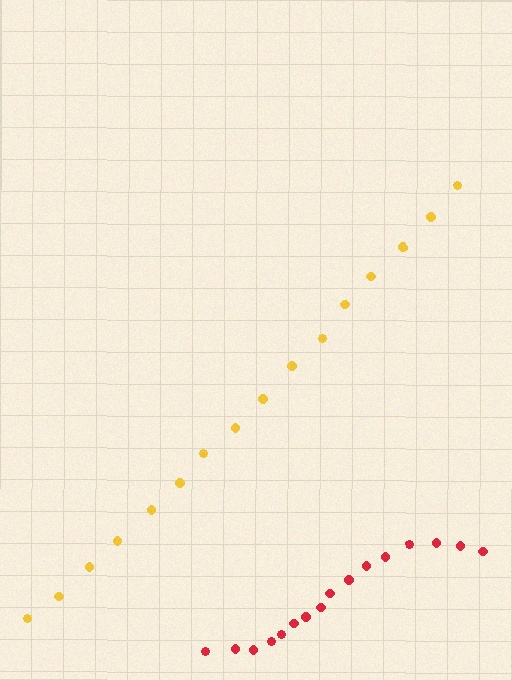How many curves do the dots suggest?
There are 2 distinct paths.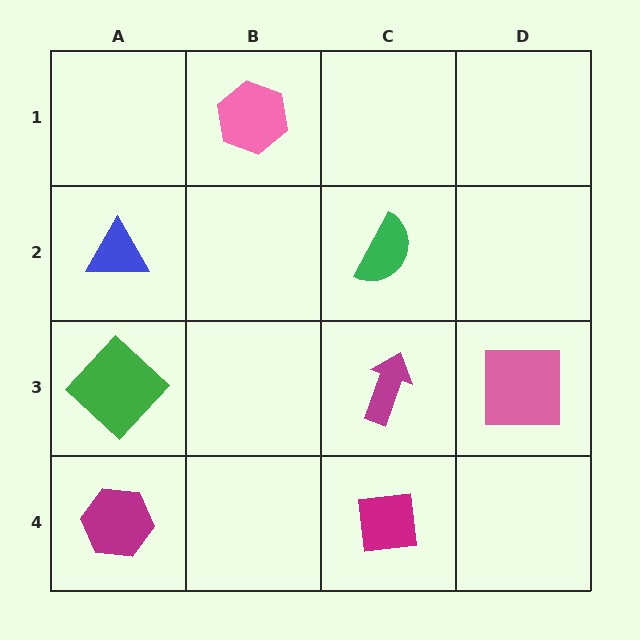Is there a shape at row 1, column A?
No, that cell is empty.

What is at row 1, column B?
A pink hexagon.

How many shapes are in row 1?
1 shape.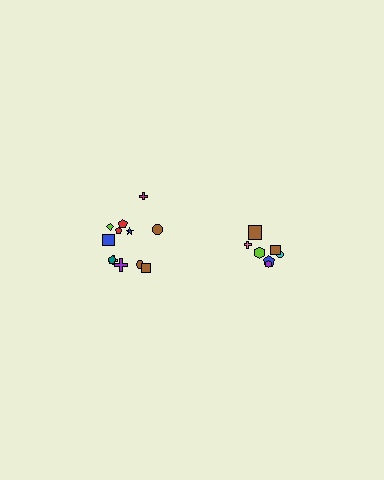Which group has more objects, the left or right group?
The left group.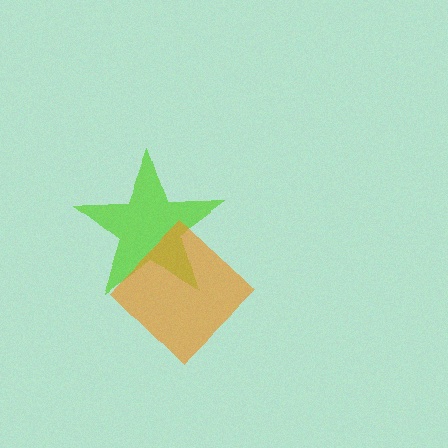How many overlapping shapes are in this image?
There are 2 overlapping shapes in the image.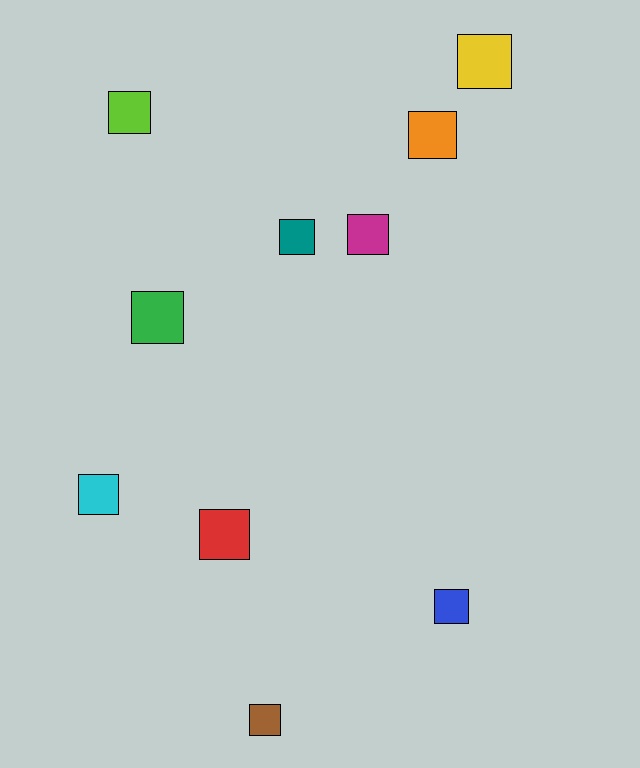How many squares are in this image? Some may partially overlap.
There are 10 squares.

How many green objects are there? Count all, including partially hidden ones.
There is 1 green object.